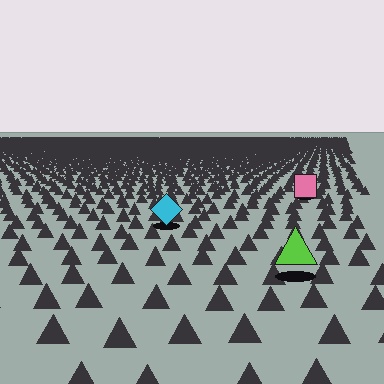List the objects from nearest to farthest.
From nearest to farthest: the lime triangle, the cyan diamond, the pink square.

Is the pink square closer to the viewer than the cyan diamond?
No. The cyan diamond is closer — you can tell from the texture gradient: the ground texture is coarser near it.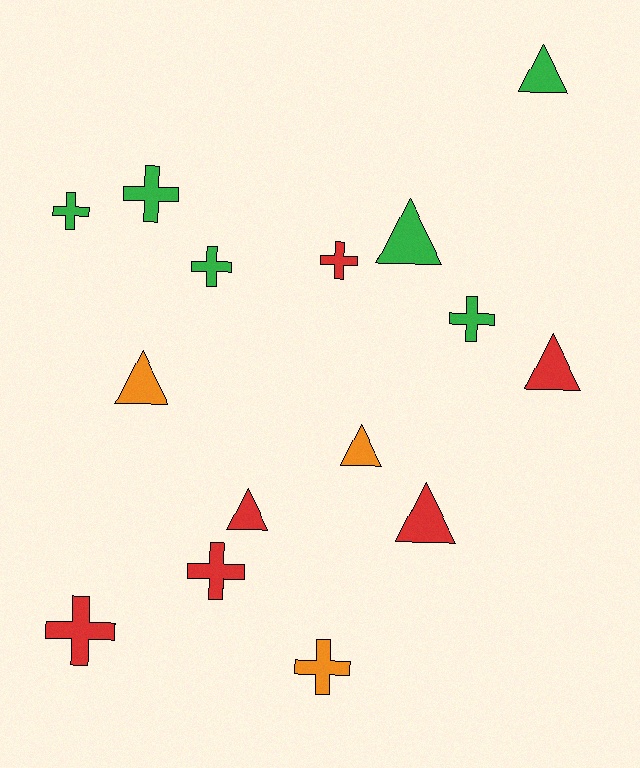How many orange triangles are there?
There are 2 orange triangles.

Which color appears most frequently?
Green, with 6 objects.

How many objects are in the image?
There are 15 objects.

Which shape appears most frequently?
Cross, with 8 objects.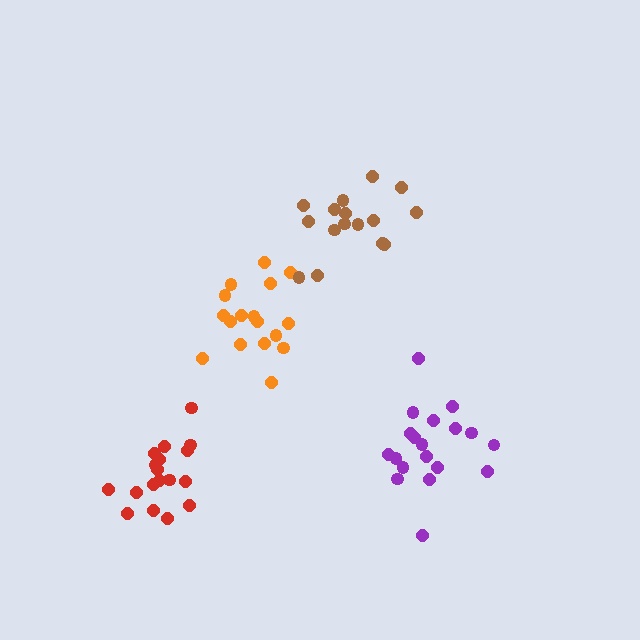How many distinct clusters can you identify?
There are 4 distinct clusters.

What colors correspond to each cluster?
The clusters are colored: purple, orange, brown, red.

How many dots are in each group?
Group 1: 19 dots, Group 2: 17 dots, Group 3: 16 dots, Group 4: 18 dots (70 total).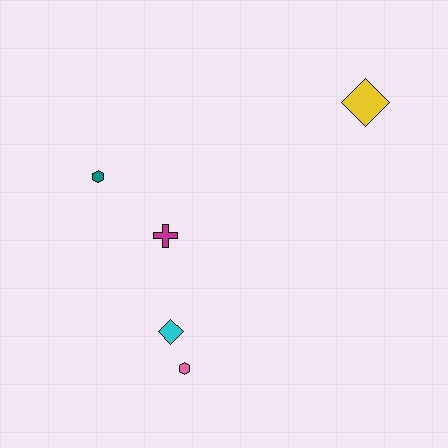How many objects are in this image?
There are 5 objects.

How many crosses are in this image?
There is 1 cross.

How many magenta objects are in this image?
There is 1 magenta object.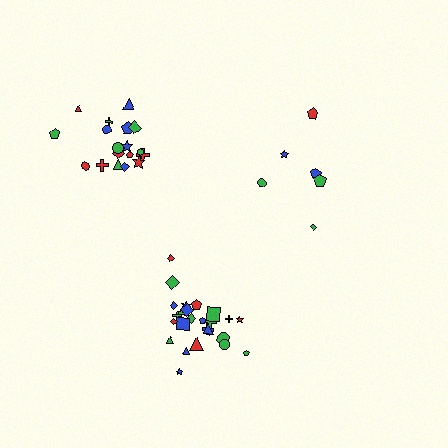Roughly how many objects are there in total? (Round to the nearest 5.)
Roughly 50 objects in total.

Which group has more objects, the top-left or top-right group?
The top-left group.